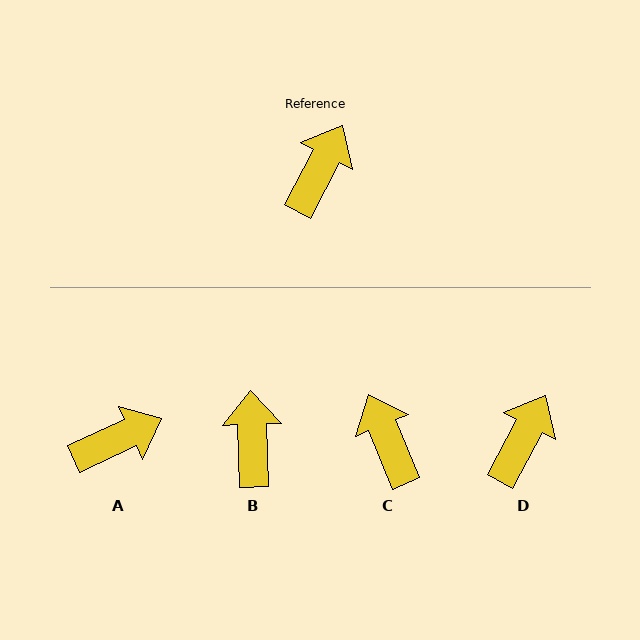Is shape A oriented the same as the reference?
No, it is off by about 38 degrees.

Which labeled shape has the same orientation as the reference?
D.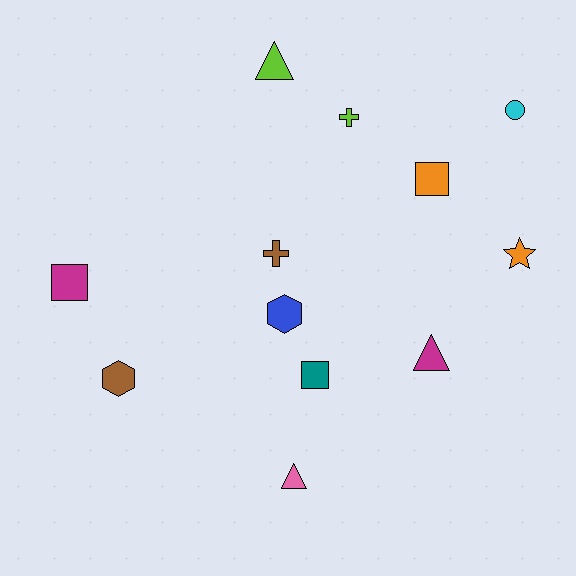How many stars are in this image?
There is 1 star.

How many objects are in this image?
There are 12 objects.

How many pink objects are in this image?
There is 1 pink object.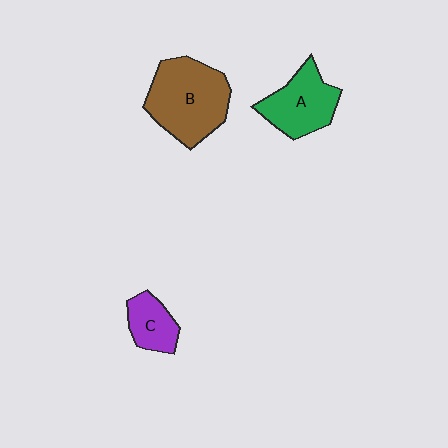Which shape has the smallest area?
Shape C (purple).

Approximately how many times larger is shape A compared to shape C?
Approximately 1.7 times.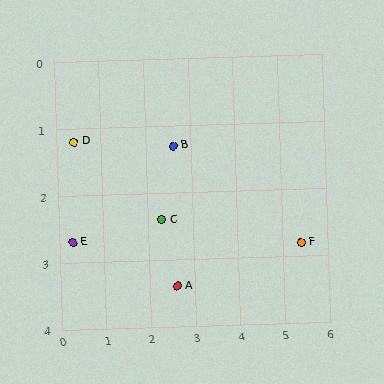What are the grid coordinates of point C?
Point C is at approximately (2.3, 2.4).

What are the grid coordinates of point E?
Point E is at approximately (0.3, 2.7).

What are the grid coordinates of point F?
Point F is at approximately (5.4, 2.8).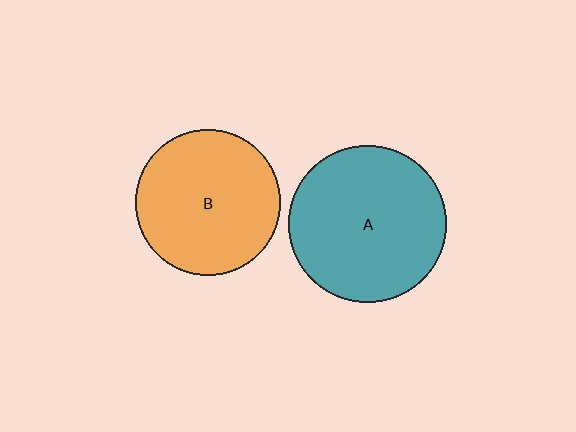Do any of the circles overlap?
No, none of the circles overlap.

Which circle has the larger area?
Circle A (teal).